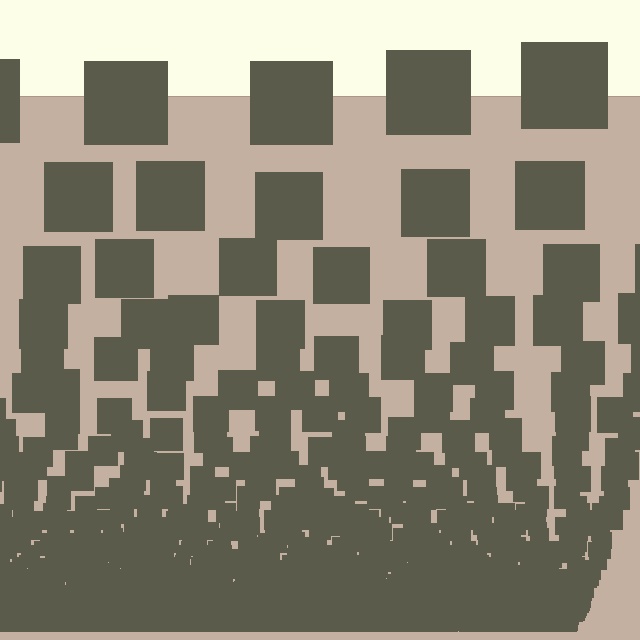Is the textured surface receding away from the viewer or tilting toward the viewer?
The surface appears to tilt toward the viewer. Texture elements get larger and sparser toward the top.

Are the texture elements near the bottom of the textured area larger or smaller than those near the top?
Smaller. The gradient is inverted — elements near the bottom are smaller and denser.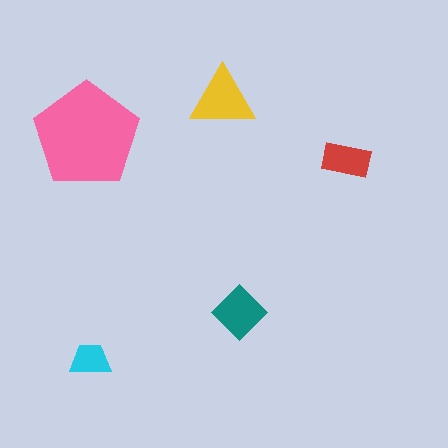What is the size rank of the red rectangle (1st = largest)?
4th.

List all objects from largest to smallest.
The pink pentagon, the yellow triangle, the teal diamond, the red rectangle, the cyan trapezoid.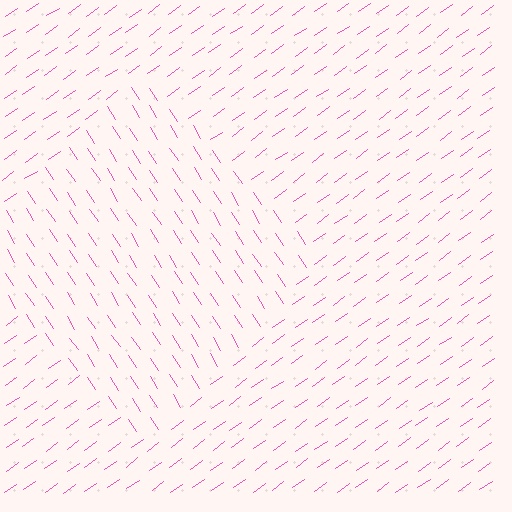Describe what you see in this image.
The image is filled with small pink line segments. A diamond region in the image has lines oriented differently from the surrounding lines, creating a visible texture boundary.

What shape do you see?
I see a diamond.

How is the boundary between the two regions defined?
The boundary is defined purely by a change in line orientation (approximately 88 degrees difference). All lines are the same color and thickness.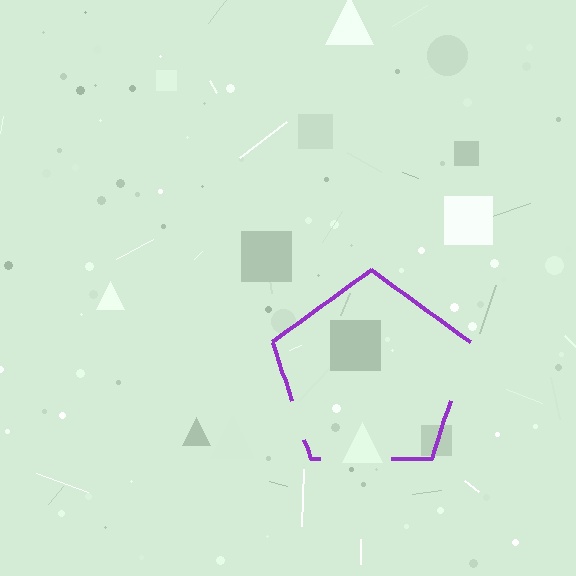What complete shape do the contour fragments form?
The contour fragments form a pentagon.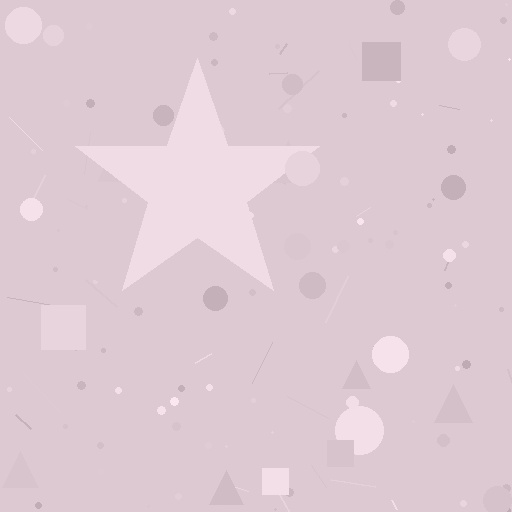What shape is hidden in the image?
A star is hidden in the image.